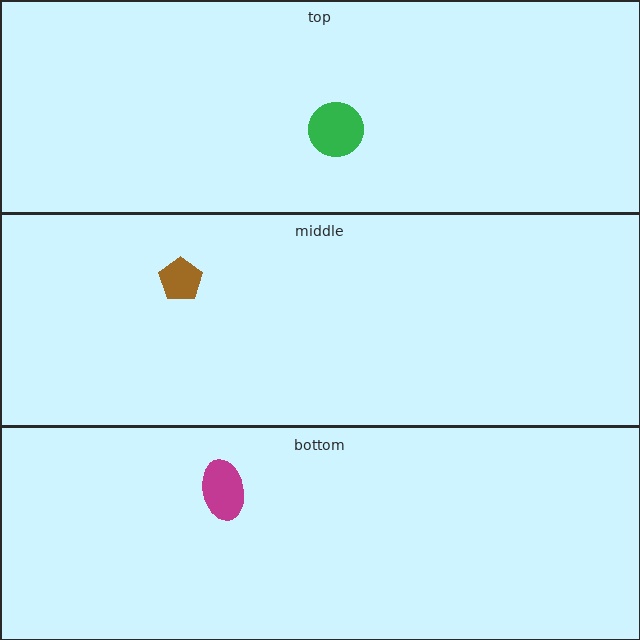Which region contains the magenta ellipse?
The bottom region.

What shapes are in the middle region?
The brown pentagon.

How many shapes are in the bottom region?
1.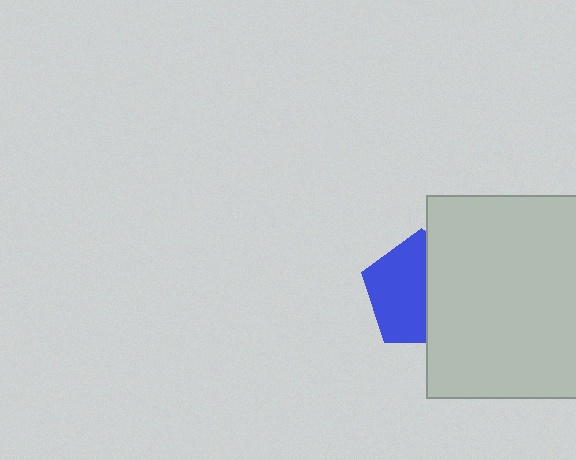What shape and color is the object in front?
The object in front is a light gray square.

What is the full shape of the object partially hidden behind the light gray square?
The partially hidden object is a blue pentagon.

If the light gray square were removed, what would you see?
You would see the complete blue pentagon.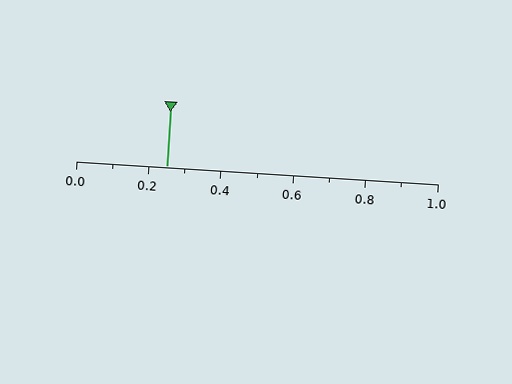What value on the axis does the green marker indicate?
The marker indicates approximately 0.25.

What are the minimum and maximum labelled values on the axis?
The axis runs from 0.0 to 1.0.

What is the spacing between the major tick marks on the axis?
The major ticks are spaced 0.2 apart.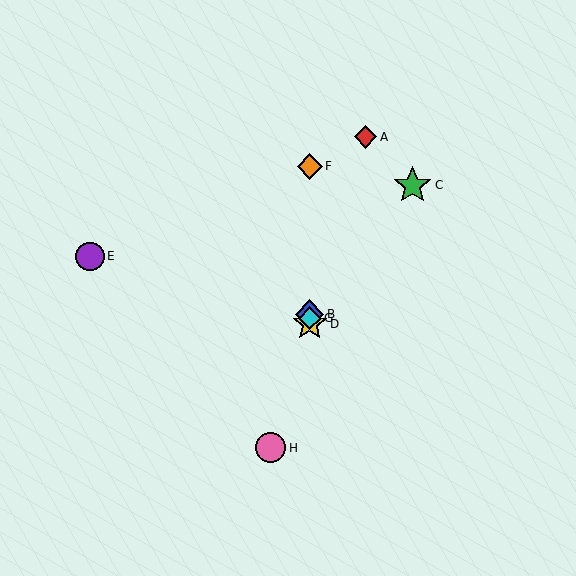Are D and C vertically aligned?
No, D is at x≈310 and C is at x≈413.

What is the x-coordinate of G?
Object G is at x≈310.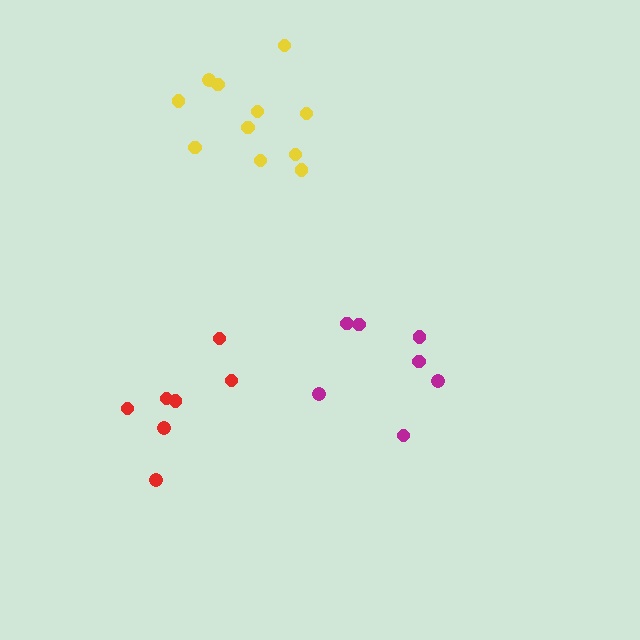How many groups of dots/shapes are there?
There are 3 groups.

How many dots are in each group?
Group 1: 7 dots, Group 2: 11 dots, Group 3: 7 dots (25 total).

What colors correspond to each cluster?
The clusters are colored: magenta, yellow, red.